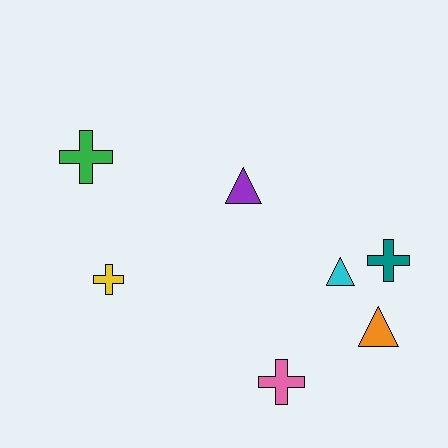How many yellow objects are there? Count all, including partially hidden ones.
There is 1 yellow object.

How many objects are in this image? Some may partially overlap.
There are 7 objects.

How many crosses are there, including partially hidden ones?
There are 4 crosses.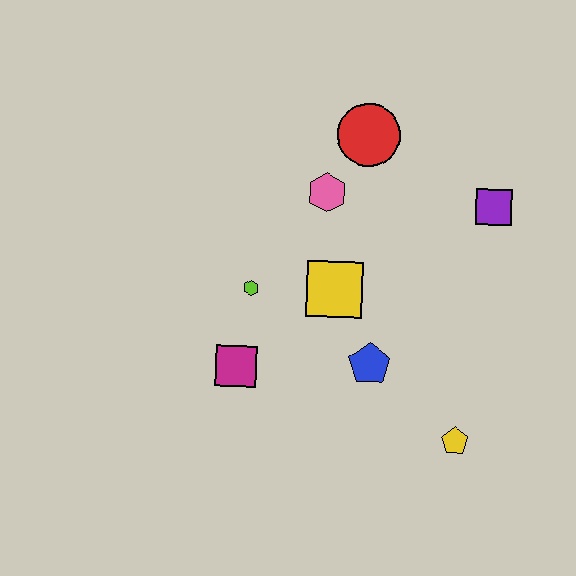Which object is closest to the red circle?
The pink hexagon is closest to the red circle.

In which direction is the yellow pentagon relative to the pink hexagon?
The yellow pentagon is below the pink hexagon.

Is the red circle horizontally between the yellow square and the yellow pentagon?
Yes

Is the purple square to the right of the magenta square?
Yes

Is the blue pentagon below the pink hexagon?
Yes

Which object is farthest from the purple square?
The magenta square is farthest from the purple square.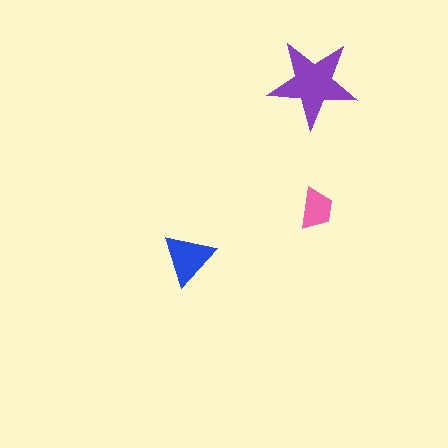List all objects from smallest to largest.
The pink trapezoid, the blue triangle, the purple star.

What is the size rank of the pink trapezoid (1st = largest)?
3rd.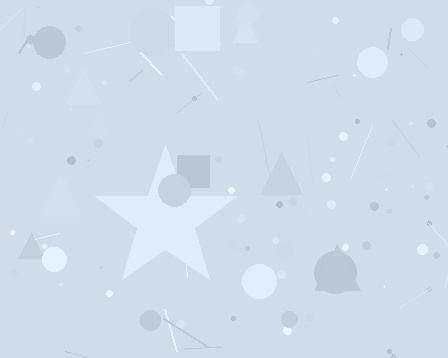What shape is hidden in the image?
A star is hidden in the image.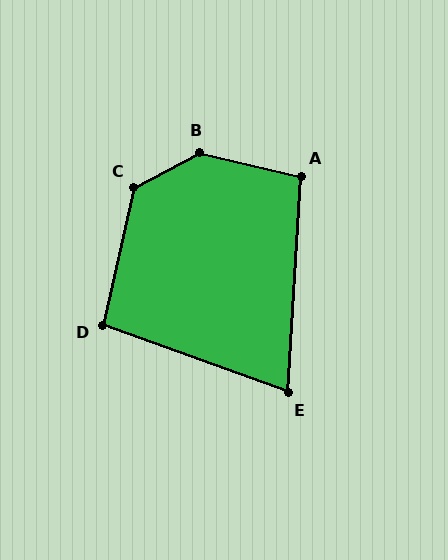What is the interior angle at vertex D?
Approximately 97 degrees (obtuse).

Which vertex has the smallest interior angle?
E, at approximately 74 degrees.